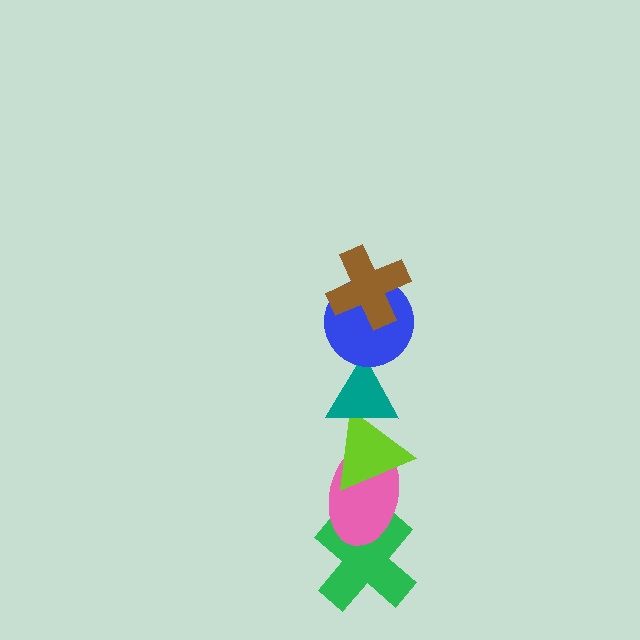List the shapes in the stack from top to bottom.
From top to bottom: the brown cross, the blue circle, the teal triangle, the lime triangle, the pink ellipse, the green cross.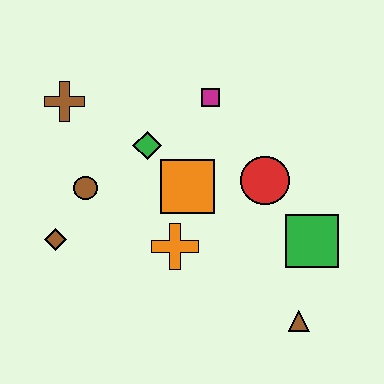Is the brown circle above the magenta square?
No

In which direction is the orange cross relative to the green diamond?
The orange cross is below the green diamond.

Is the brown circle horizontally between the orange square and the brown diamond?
Yes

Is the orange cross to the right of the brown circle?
Yes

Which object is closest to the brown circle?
The brown diamond is closest to the brown circle.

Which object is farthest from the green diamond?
The brown triangle is farthest from the green diamond.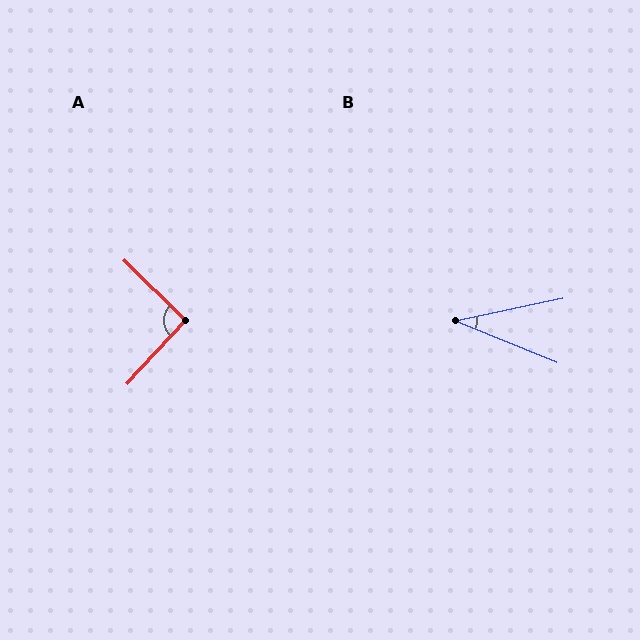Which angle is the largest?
A, at approximately 92 degrees.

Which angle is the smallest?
B, at approximately 34 degrees.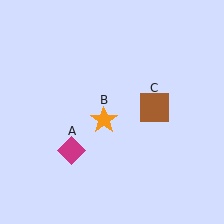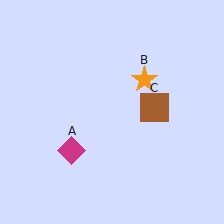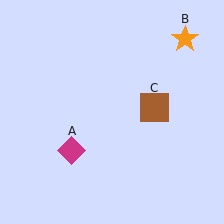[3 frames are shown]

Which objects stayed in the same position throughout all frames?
Magenta diamond (object A) and brown square (object C) remained stationary.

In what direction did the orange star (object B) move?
The orange star (object B) moved up and to the right.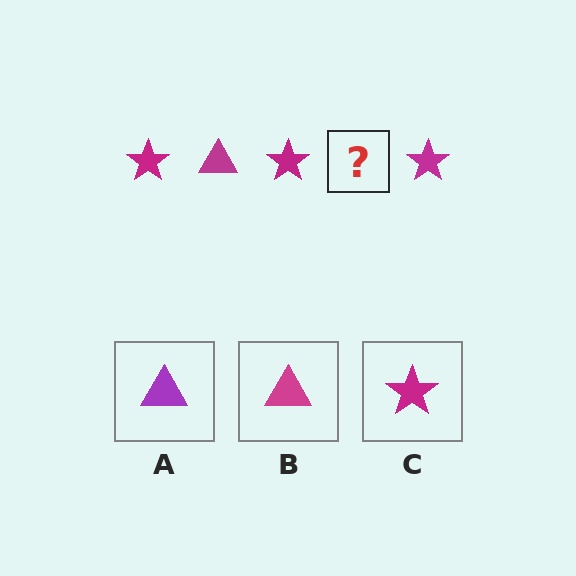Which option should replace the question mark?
Option B.